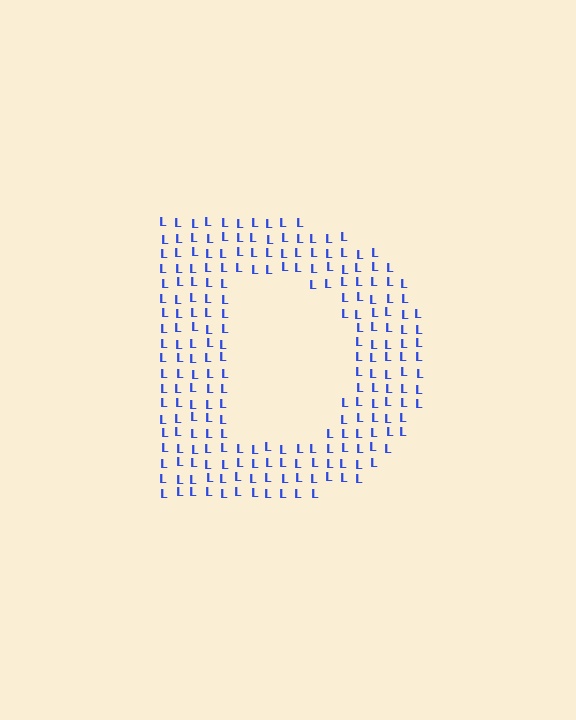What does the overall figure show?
The overall figure shows the letter D.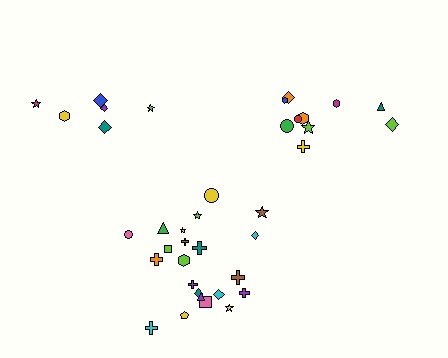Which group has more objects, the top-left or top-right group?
The top-right group.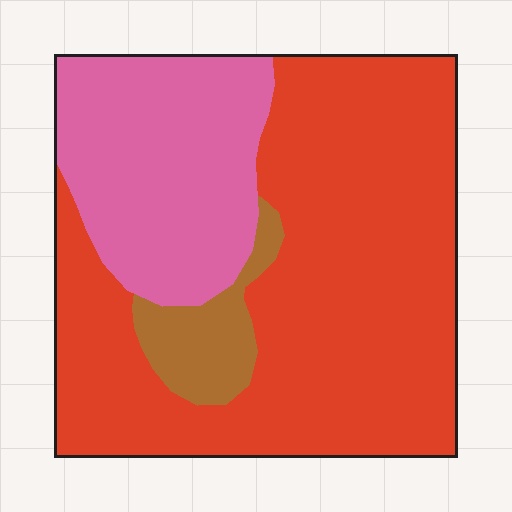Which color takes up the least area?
Brown, at roughly 10%.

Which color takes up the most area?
Red, at roughly 65%.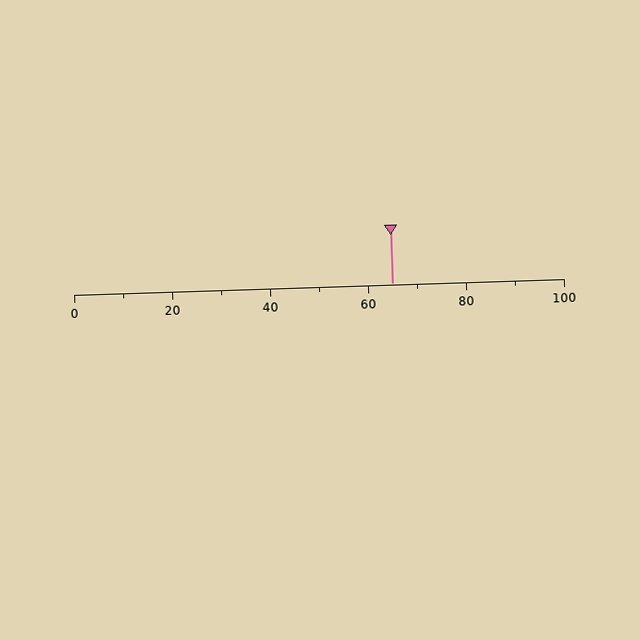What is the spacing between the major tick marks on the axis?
The major ticks are spaced 20 apart.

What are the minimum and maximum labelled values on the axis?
The axis runs from 0 to 100.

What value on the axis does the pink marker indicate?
The marker indicates approximately 65.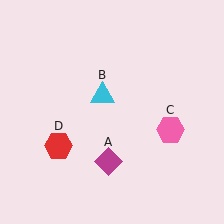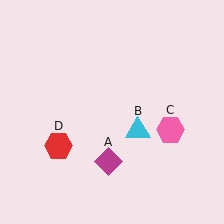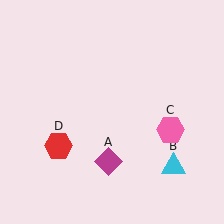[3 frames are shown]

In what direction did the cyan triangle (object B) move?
The cyan triangle (object B) moved down and to the right.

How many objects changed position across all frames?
1 object changed position: cyan triangle (object B).